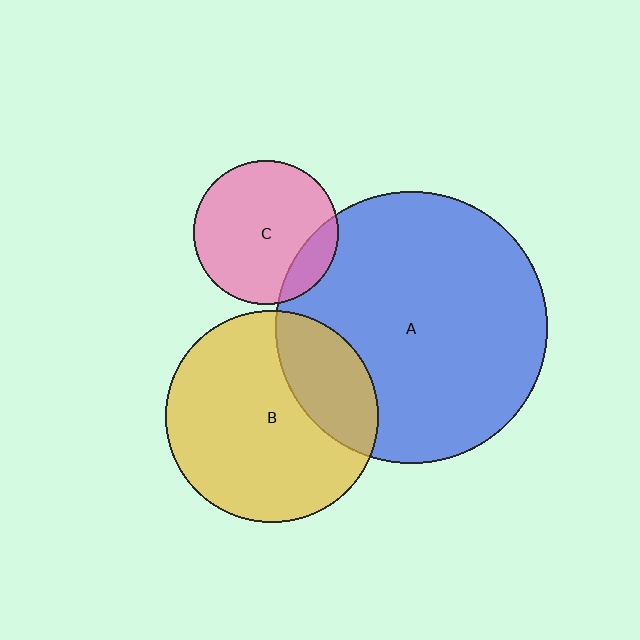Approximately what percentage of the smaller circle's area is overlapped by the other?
Approximately 25%.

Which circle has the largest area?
Circle A (blue).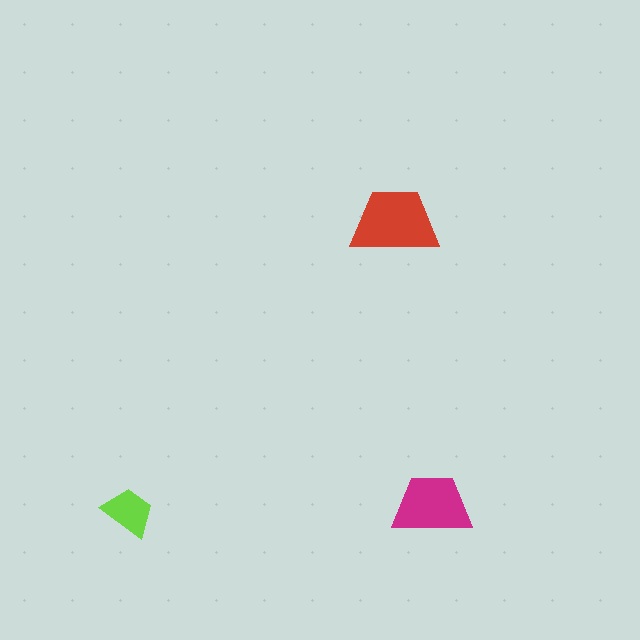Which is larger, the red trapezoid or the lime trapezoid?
The red one.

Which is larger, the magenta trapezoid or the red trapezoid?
The red one.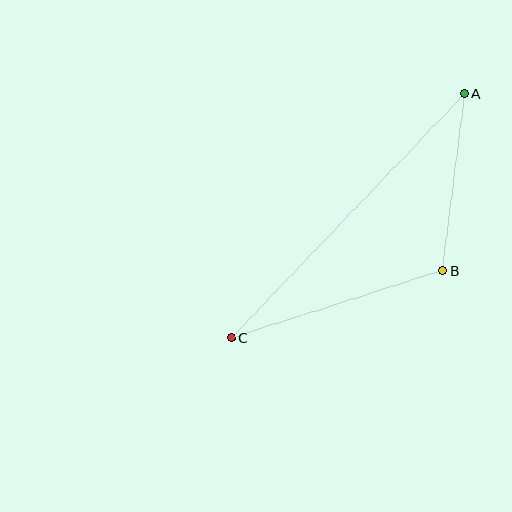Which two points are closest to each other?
Points A and B are closest to each other.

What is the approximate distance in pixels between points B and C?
The distance between B and C is approximately 221 pixels.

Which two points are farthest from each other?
Points A and C are farthest from each other.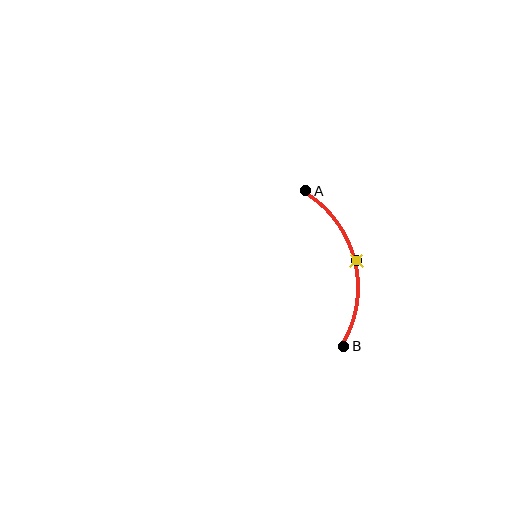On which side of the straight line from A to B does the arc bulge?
The arc bulges to the right of the straight line connecting A and B.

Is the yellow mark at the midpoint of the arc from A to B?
Yes. The yellow mark lies on the arc at equal arc-length from both A and B — it is the arc midpoint.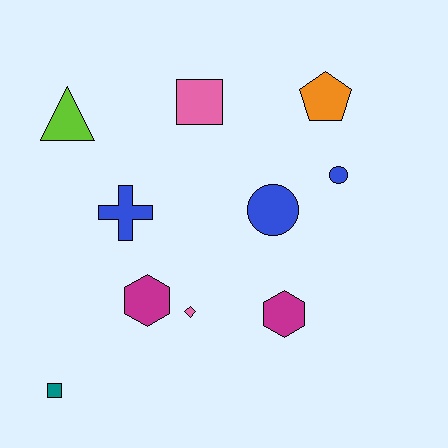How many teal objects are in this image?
There is 1 teal object.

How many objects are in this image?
There are 10 objects.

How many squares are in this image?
There are 2 squares.